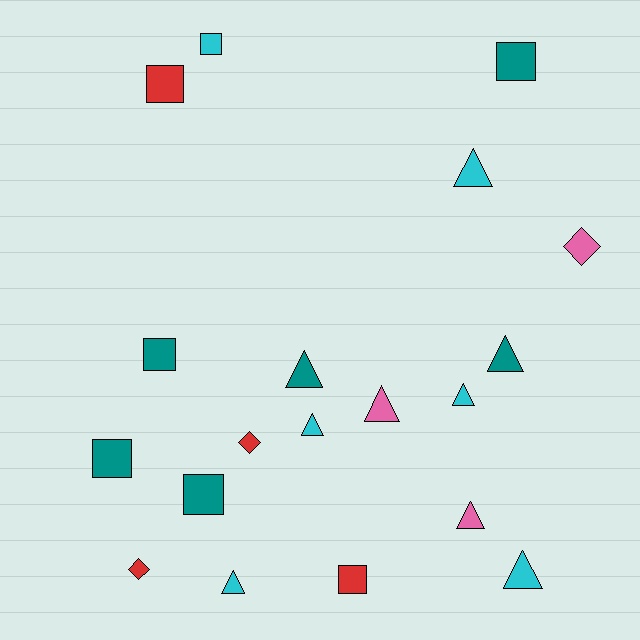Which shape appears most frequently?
Triangle, with 9 objects.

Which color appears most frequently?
Teal, with 6 objects.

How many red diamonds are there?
There are 2 red diamonds.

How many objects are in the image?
There are 19 objects.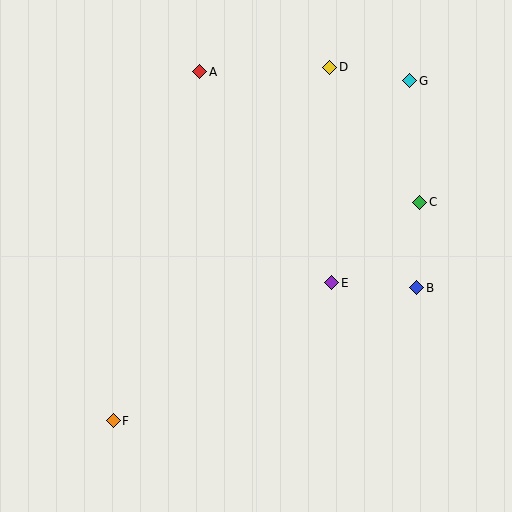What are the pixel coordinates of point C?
Point C is at (420, 202).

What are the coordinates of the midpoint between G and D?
The midpoint between G and D is at (370, 74).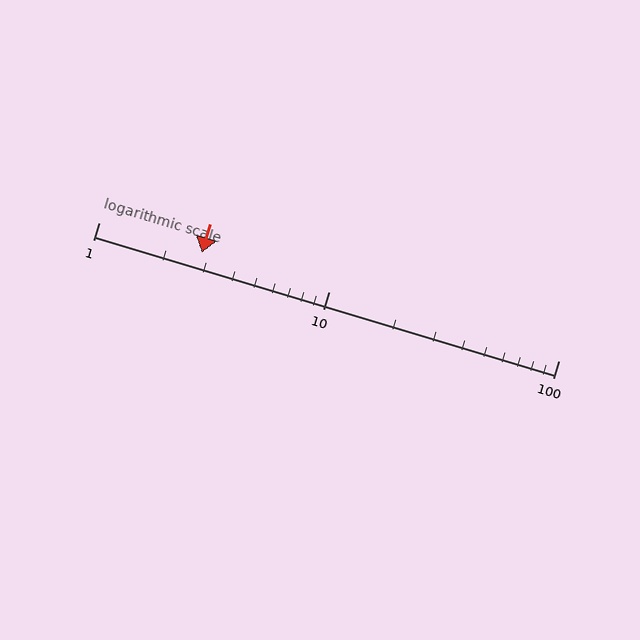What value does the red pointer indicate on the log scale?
The pointer indicates approximately 2.8.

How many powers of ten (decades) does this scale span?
The scale spans 2 decades, from 1 to 100.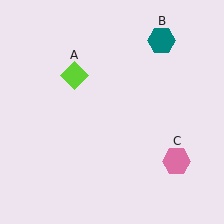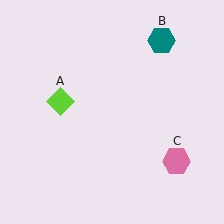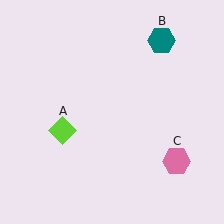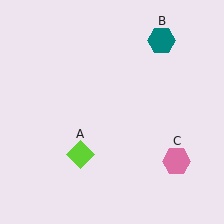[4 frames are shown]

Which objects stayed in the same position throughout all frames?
Teal hexagon (object B) and pink hexagon (object C) remained stationary.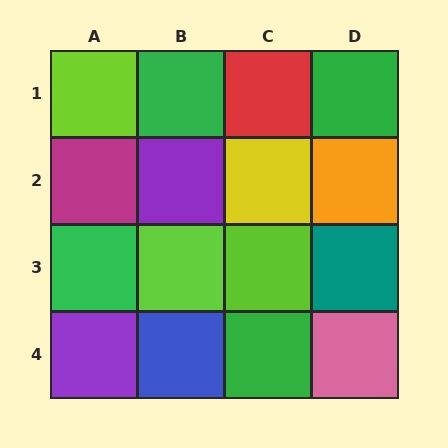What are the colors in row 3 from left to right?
Green, lime, lime, teal.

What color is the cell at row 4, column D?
Pink.